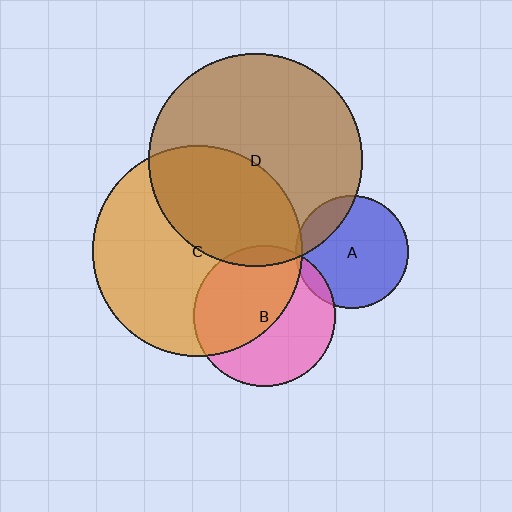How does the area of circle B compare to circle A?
Approximately 1.6 times.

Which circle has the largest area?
Circle D (brown).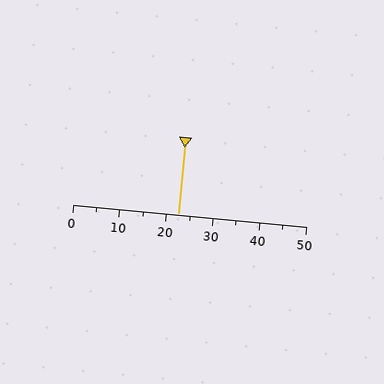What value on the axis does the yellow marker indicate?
The marker indicates approximately 22.5.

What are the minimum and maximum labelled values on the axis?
The axis runs from 0 to 50.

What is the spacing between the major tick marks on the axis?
The major ticks are spaced 10 apart.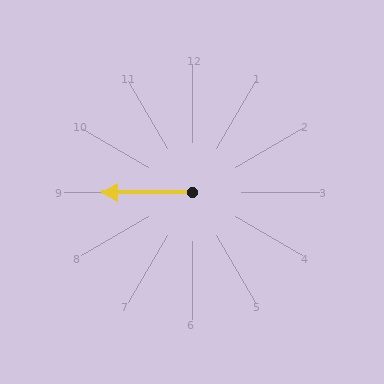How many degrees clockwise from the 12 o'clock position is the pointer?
Approximately 270 degrees.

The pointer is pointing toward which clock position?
Roughly 9 o'clock.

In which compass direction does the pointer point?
West.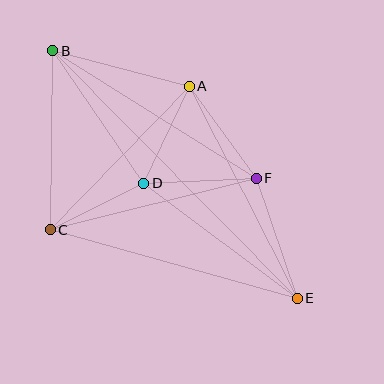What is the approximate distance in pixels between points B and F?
The distance between B and F is approximately 240 pixels.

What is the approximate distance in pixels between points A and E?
The distance between A and E is approximately 238 pixels.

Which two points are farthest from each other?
Points B and E are farthest from each other.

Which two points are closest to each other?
Points C and D are closest to each other.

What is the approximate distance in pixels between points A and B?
The distance between A and B is approximately 141 pixels.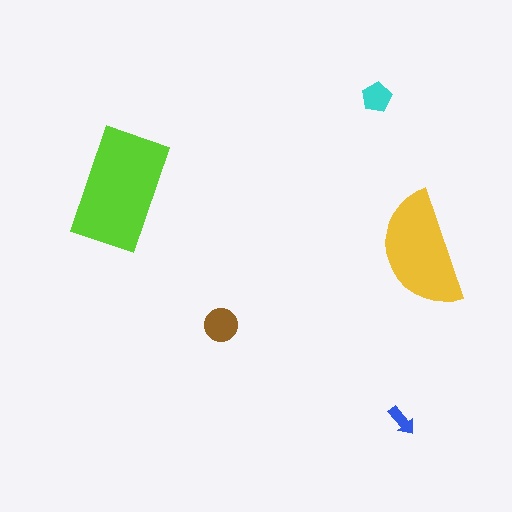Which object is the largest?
The lime rectangle.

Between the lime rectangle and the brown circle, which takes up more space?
The lime rectangle.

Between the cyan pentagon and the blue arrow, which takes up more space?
The cyan pentagon.